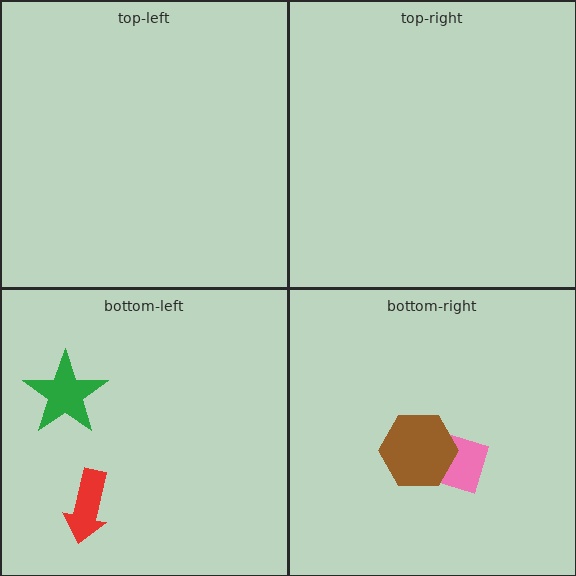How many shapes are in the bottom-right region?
2.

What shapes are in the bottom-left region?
The green star, the red arrow.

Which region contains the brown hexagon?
The bottom-right region.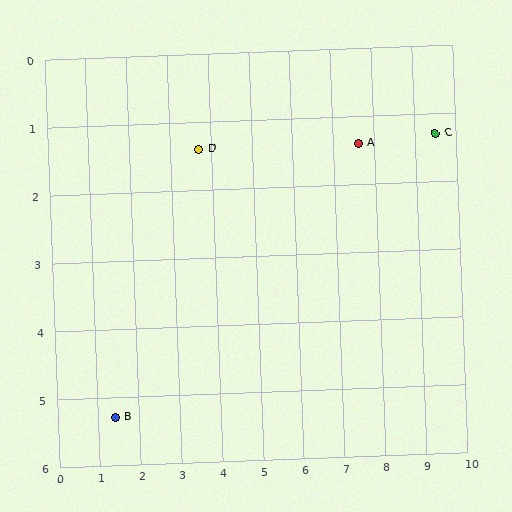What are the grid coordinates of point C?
Point C is at approximately (9.5, 1.3).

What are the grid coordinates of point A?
Point A is at approximately (7.6, 1.4).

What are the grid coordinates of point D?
Point D is at approximately (3.7, 1.4).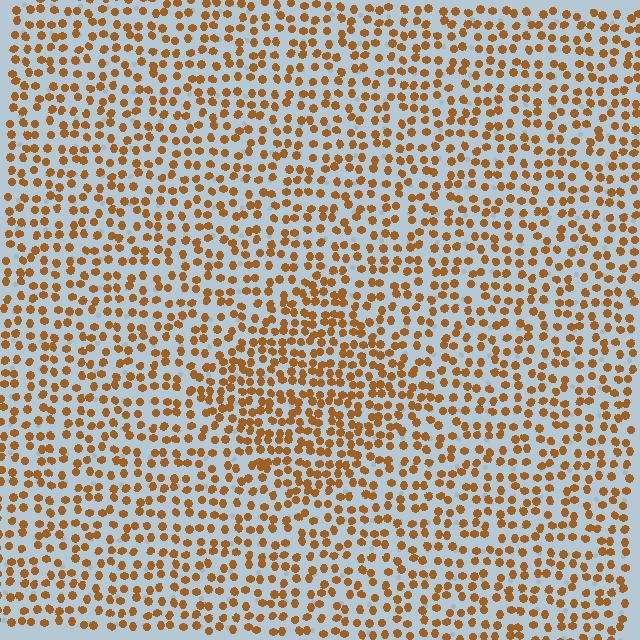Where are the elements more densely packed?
The elements are more densely packed inside the diamond boundary.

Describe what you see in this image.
The image contains small brown elements arranged at two different densities. A diamond-shaped region is visible where the elements are more densely packed than the surrounding area.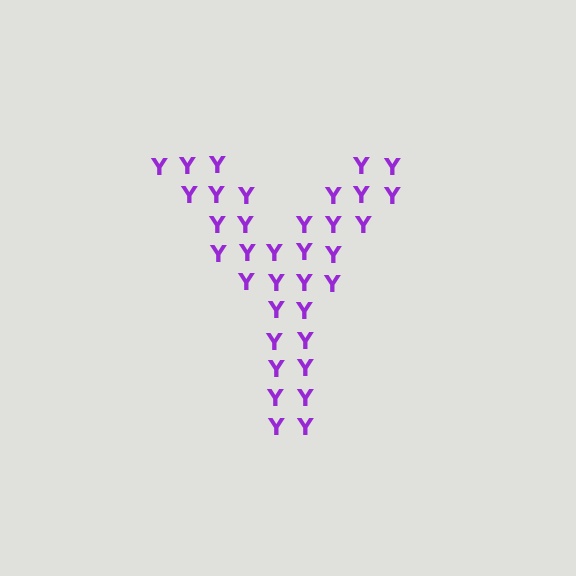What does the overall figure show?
The overall figure shows the letter Y.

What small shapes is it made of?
It is made of small letter Y's.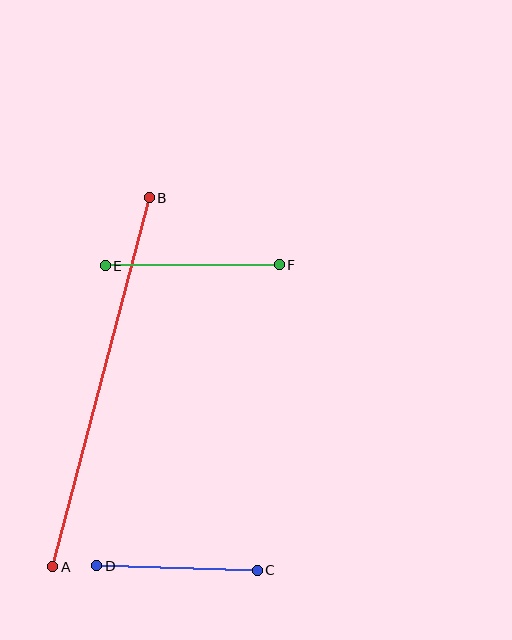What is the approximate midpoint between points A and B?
The midpoint is at approximately (101, 382) pixels.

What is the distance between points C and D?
The distance is approximately 160 pixels.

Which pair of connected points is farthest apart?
Points A and B are farthest apart.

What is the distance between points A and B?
The distance is approximately 381 pixels.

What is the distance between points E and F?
The distance is approximately 174 pixels.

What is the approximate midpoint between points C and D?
The midpoint is at approximately (177, 568) pixels.